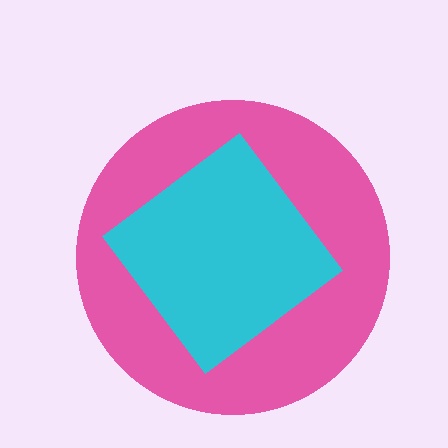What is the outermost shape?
The pink circle.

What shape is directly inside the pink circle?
The cyan diamond.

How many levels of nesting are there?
2.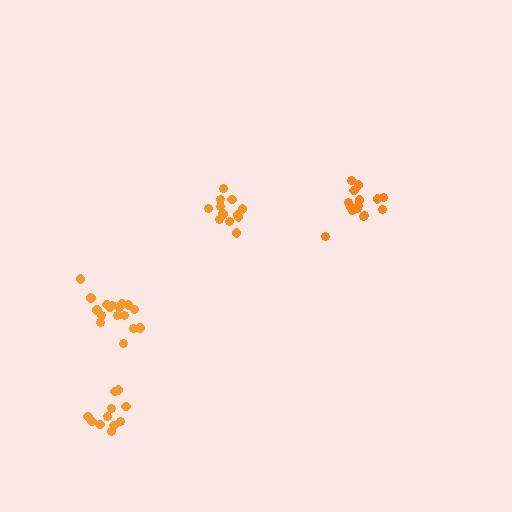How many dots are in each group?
Group 1: 15 dots, Group 2: 11 dots, Group 3: 12 dots, Group 4: 17 dots (55 total).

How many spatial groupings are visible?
There are 4 spatial groupings.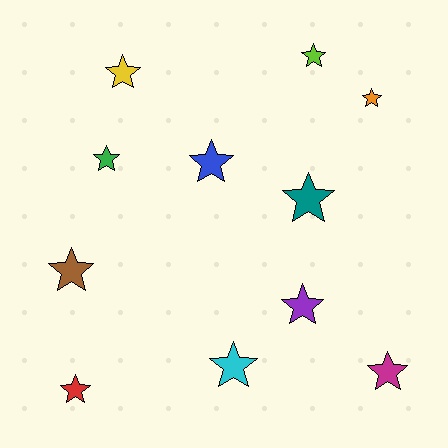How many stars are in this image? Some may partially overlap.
There are 11 stars.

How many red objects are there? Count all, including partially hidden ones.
There is 1 red object.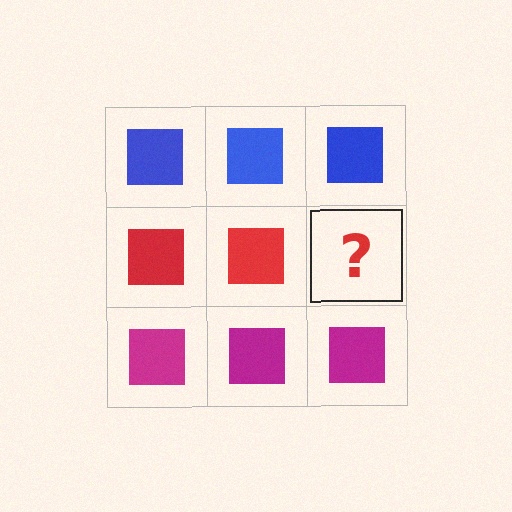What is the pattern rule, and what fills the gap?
The rule is that each row has a consistent color. The gap should be filled with a red square.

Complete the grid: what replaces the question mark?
The question mark should be replaced with a red square.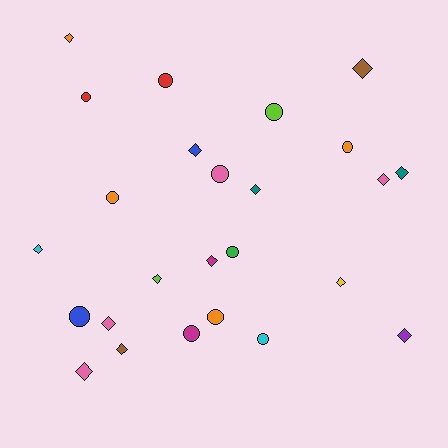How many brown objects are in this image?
There are 2 brown objects.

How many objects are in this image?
There are 25 objects.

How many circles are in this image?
There are 11 circles.